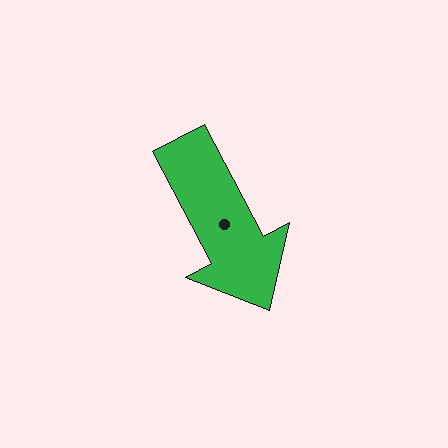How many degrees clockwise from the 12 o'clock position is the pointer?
Approximately 152 degrees.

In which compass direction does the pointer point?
Southeast.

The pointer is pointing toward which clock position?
Roughly 5 o'clock.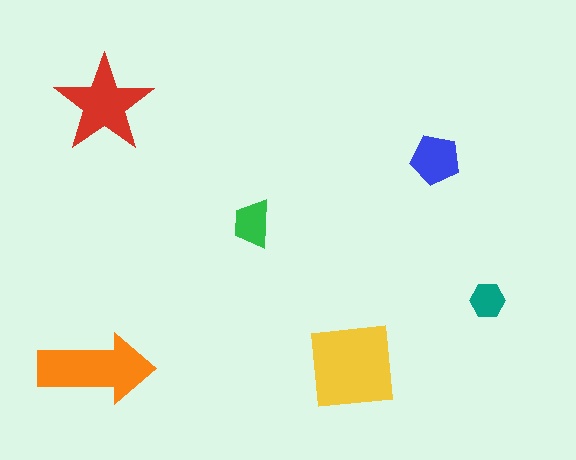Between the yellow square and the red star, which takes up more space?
The yellow square.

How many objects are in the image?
There are 6 objects in the image.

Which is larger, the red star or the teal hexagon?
The red star.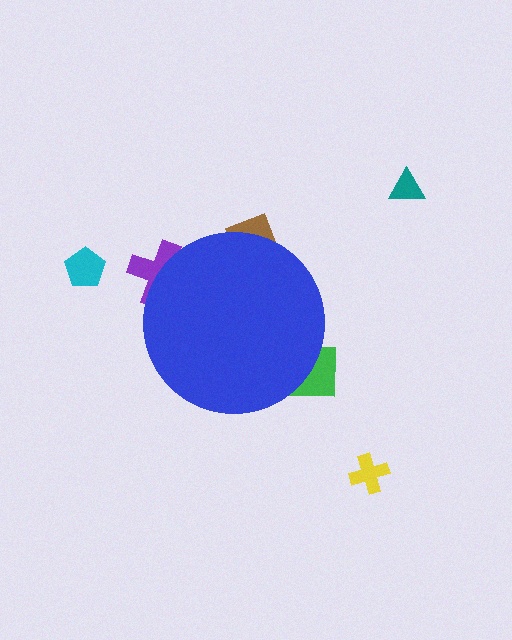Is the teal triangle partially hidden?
No, the teal triangle is fully visible.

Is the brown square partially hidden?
Yes, the brown square is partially hidden behind the blue circle.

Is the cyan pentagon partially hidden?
No, the cyan pentagon is fully visible.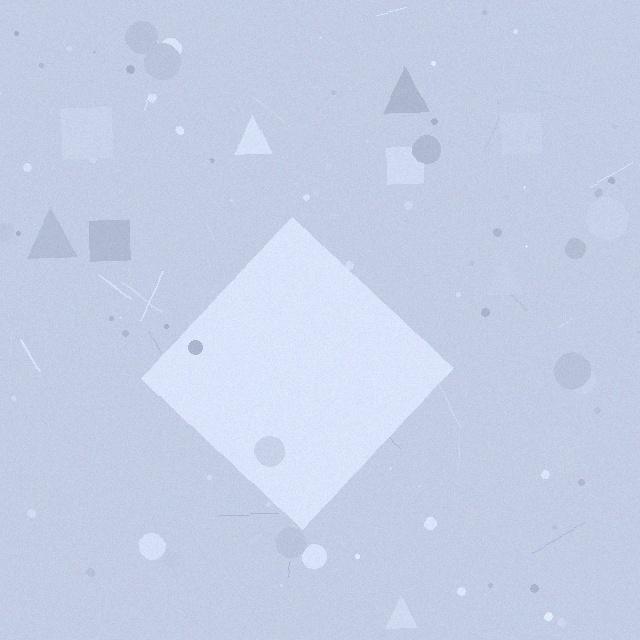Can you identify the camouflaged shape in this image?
The camouflaged shape is a diamond.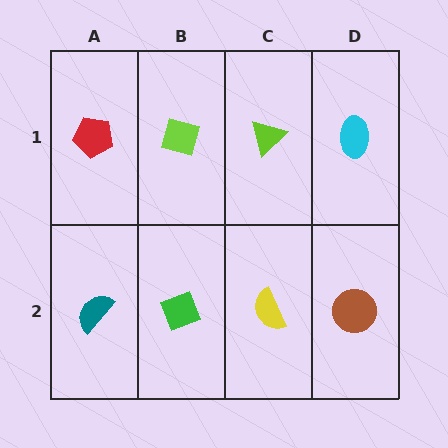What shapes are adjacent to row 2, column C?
A lime triangle (row 1, column C), a green diamond (row 2, column B), a brown circle (row 2, column D).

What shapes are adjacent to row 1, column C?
A yellow semicircle (row 2, column C), a lime square (row 1, column B), a cyan ellipse (row 1, column D).